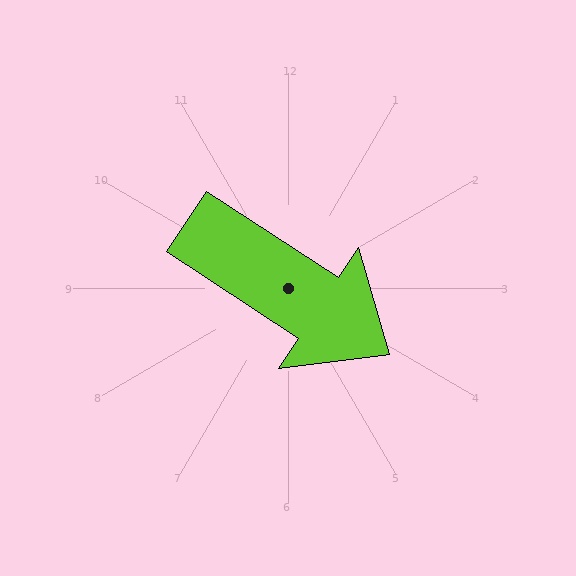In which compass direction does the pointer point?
Southeast.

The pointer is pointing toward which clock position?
Roughly 4 o'clock.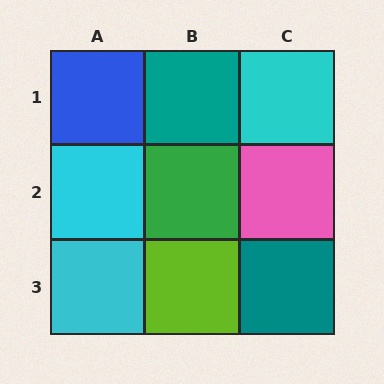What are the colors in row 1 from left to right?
Blue, teal, cyan.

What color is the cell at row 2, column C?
Pink.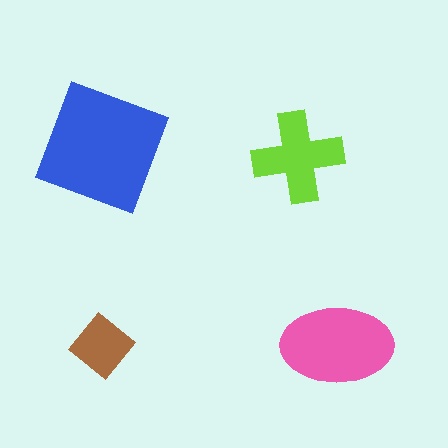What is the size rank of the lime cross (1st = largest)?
3rd.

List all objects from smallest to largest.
The brown diamond, the lime cross, the pink ellipse, the blue square.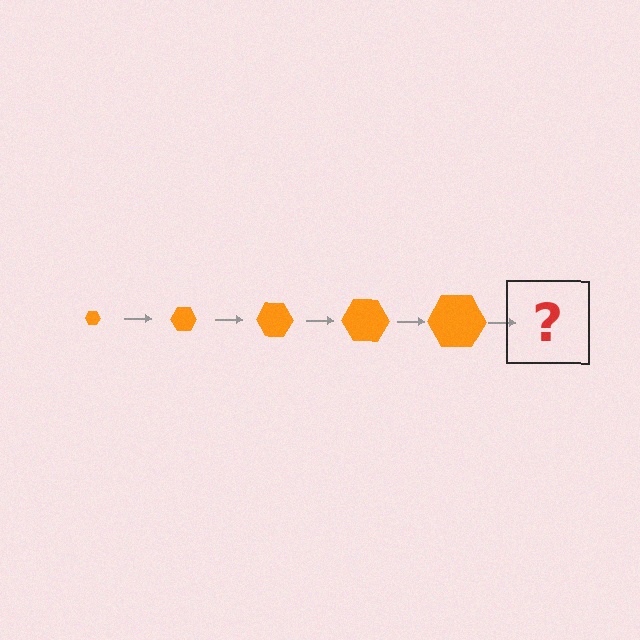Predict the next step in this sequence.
The next step is an orange hexagon, larger than the previous one.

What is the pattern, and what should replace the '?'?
The pattern is that the hexagon gets progressively larger each step. The '?' should be an orange hexagon, larger than the previous one.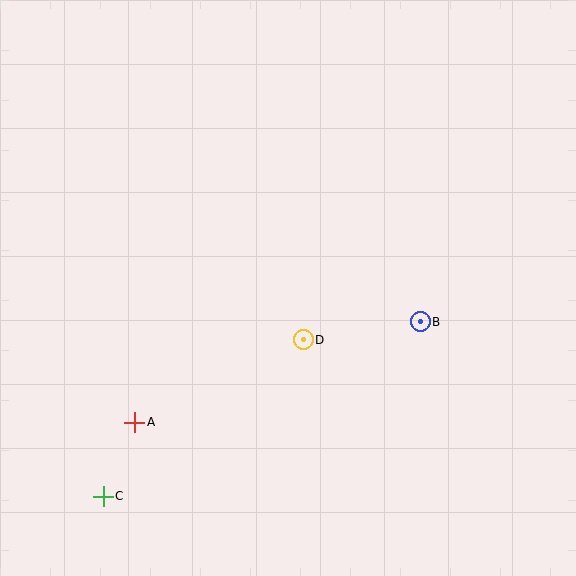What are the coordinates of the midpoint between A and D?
The midpoint between A and D is at (219, 381).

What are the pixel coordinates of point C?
Point C is at (103, 496).